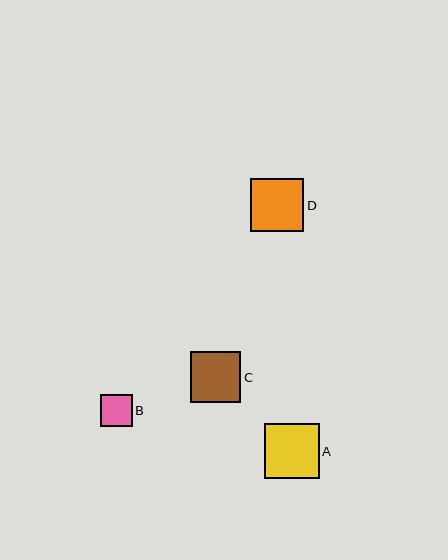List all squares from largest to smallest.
From largest to smallest: A, D, C, B.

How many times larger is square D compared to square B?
Square D is approximately 1.7 times the size of square B.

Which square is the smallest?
Square B is the smallest with a size of approximately 32 pixels.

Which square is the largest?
Square A is the largest with a size of approximately 55 pixels.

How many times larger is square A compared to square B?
Square A is approximately 1.7 times the size of square B.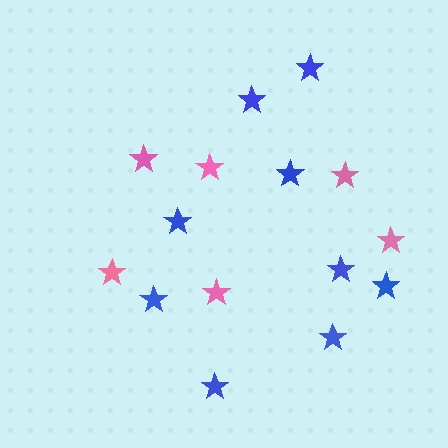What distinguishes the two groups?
There are 2 groups: one group of pink stars (6) and one group of blue stars (9).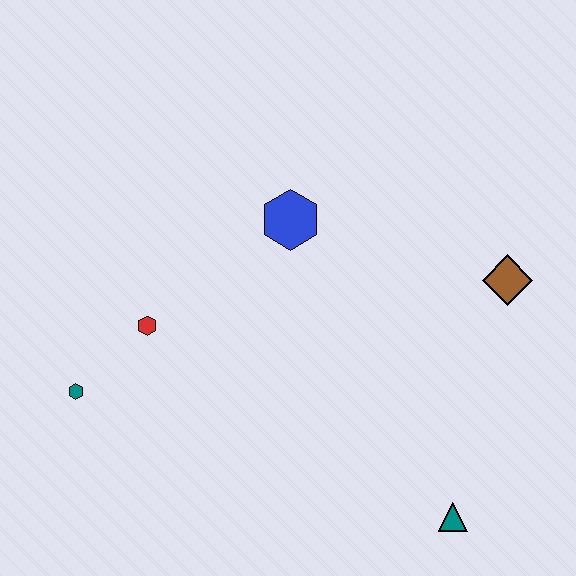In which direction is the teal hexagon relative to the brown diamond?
The teal hexagon is to the left of the brown diamond.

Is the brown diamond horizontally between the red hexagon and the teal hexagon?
No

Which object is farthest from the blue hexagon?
The teal triangle is farthest from the blue hexagon.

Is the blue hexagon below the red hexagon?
No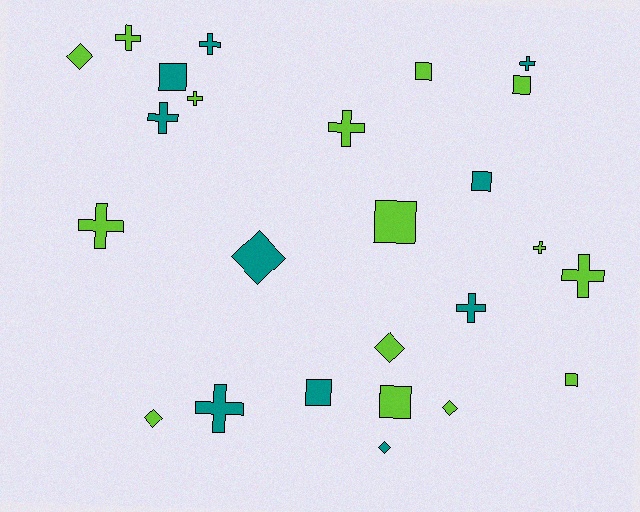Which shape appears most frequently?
Cross, with 11 objects.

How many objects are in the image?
There are 25 objects.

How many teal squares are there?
There are 3 teal squares.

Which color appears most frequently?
Lime, with 15 objects.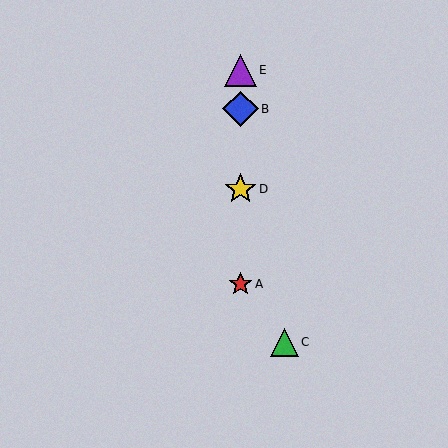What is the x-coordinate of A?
Object A is at x≈241.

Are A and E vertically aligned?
Yes, both are at x≈241.